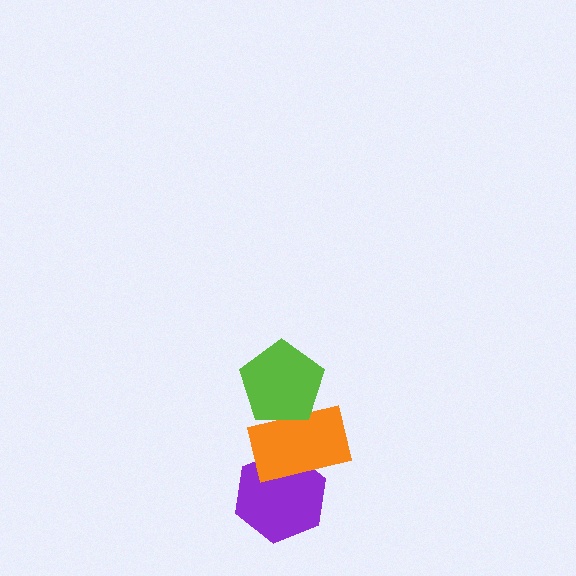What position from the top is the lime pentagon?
The lime pentagon is 1st from the top.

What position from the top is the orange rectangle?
The orange rectangle is 2nd from the top.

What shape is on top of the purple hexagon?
The orange rectangle is on top of the purple hexagon.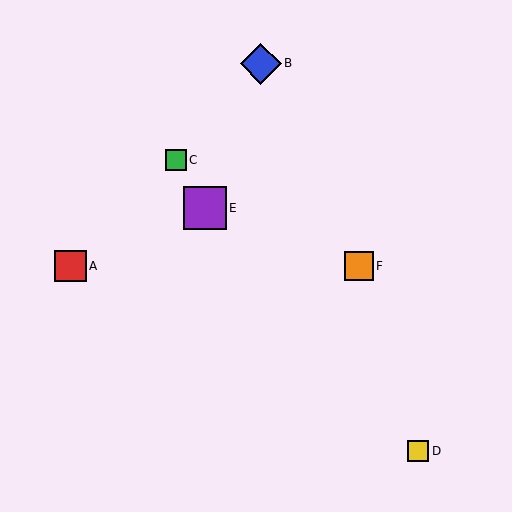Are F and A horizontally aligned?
Yes, both are at y≈266.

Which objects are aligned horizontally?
Objects A, F are aligned horizontally.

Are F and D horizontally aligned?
No, F is at y≈266 and D is at y≈451.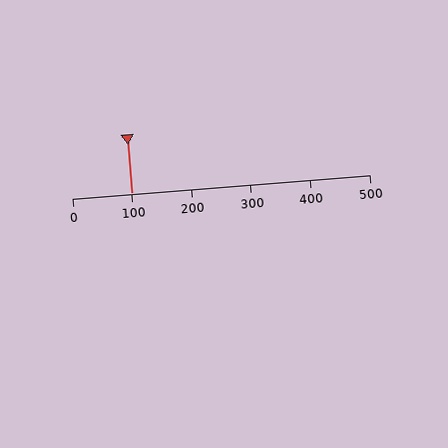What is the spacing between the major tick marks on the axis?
The major ticks are spaced 100 apart.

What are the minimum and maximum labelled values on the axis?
The axis runs from 0 to 500.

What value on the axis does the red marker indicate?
The marker indicates approximately 100.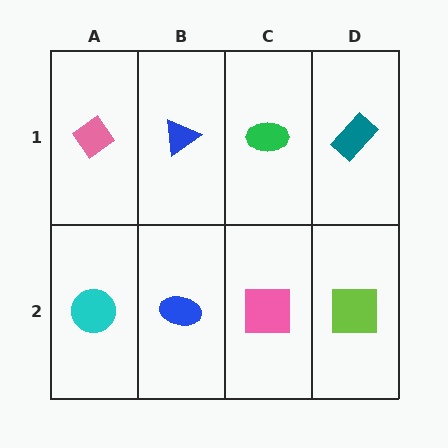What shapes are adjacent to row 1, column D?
A lime square (row 2, column D), a green ellipse (row 1, column C).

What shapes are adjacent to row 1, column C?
A pink square (row 2, column C), a blue triangle (row 1, column B), a teal rectangle (row 1, column D).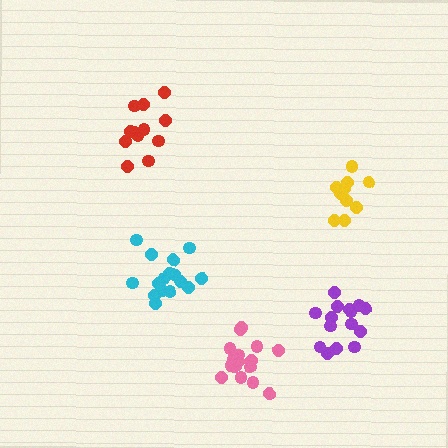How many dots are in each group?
Group 1: 11 dots, Group 2: 15 dots, Group 3: 16 dots, Group 4: 12 dots, Group 5: 16 dots (70 total).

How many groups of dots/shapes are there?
There are 5 groups.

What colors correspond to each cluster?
The clusters are colored: yellow, purple, cyan, red, pink.